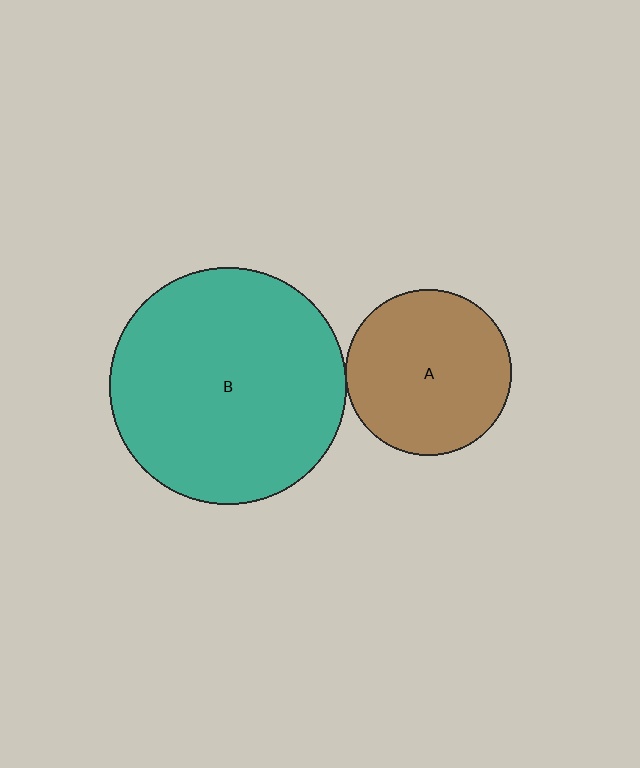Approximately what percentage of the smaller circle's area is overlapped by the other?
Approximately 5%.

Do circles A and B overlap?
Yes.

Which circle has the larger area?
Circle B (teal).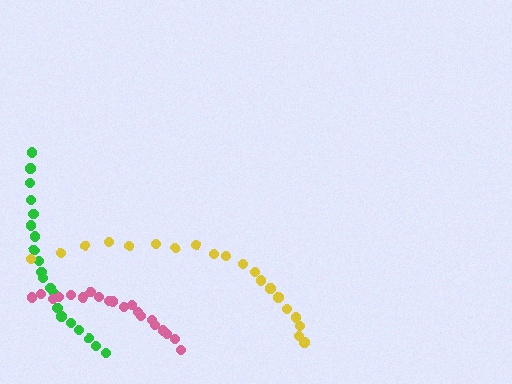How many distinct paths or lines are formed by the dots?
There are 3 distinct paths.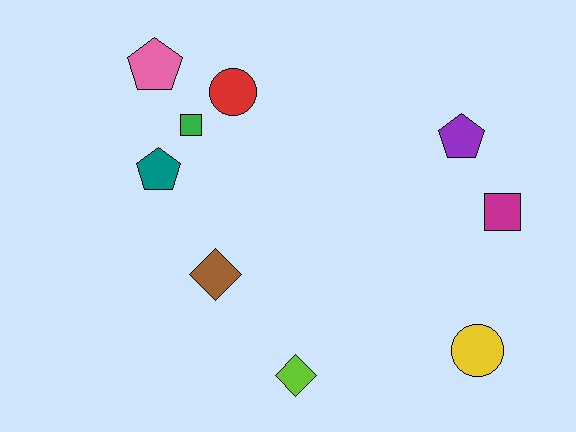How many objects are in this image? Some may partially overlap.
There are 9 objects.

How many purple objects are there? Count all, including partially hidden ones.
There is 1 purple object.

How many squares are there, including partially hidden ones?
There are 2 squares.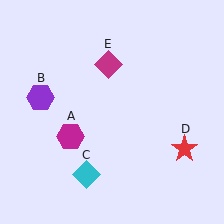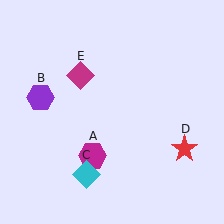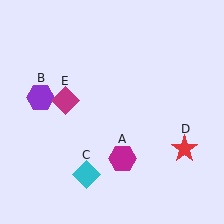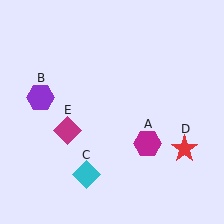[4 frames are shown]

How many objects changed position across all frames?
2 objects changed position: magenta hexagon (object A), magenta diamond (object E).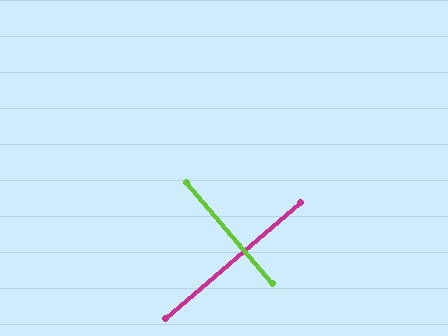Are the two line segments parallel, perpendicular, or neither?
Perpendicular — they meet at approximately 90°.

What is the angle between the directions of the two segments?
Approximately 90 degrees.